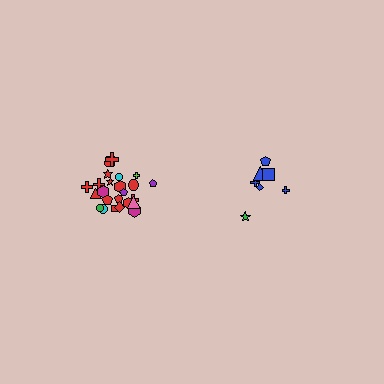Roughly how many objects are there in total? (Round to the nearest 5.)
Roughly 30 objects in total.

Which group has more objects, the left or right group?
The left group.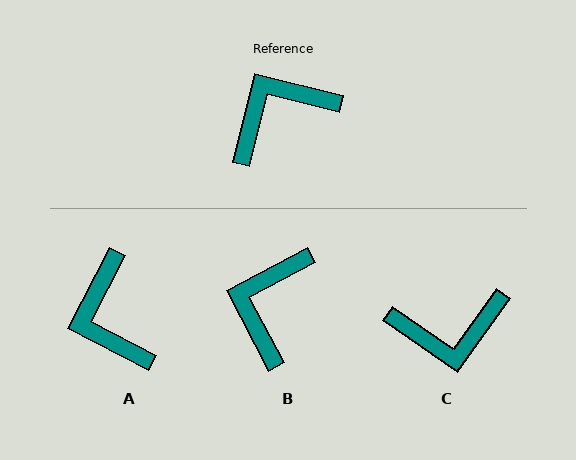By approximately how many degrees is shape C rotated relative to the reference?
Approximately 159 degrees counter-clockwise.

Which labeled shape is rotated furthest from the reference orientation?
C, about 159 degrees away.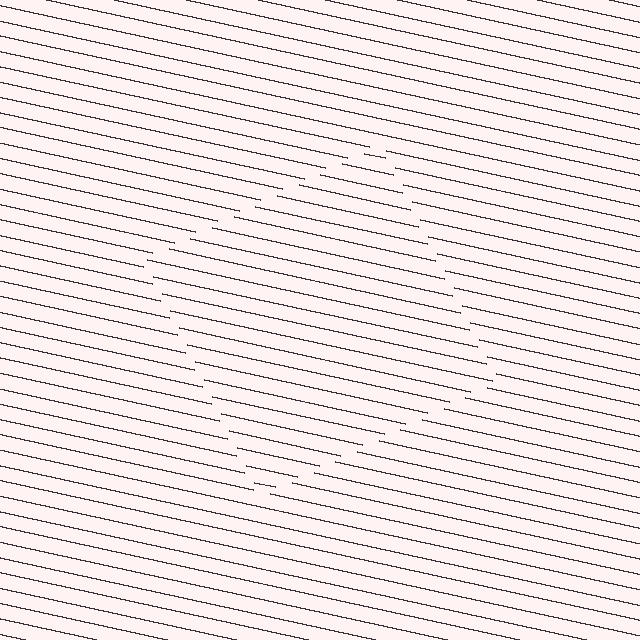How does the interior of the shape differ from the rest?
The interior of the shape contains the same grating, shifted by half a period — the contour is defined by the phase discontinuity where line-ends from the inner and outer gratings abut.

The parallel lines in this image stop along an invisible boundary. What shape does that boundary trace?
An illusory square. The interior of the shape contains the same grating, shifted by half a period — the contour is defined by the phase discontinuity where line-ends from the inner and outer gratings abut.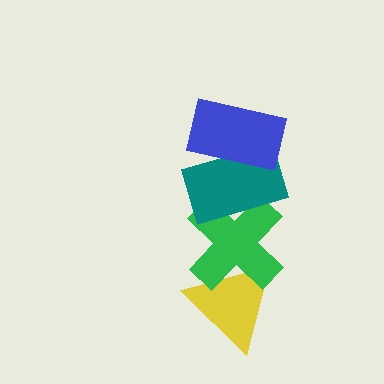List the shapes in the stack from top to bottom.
From top to bottom: the blue rectangle, the teal rectangle, the green cross, the yellow triangle.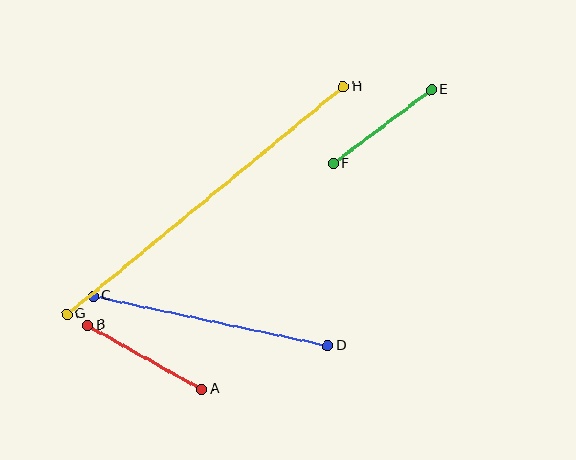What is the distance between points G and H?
The distance is approximately 359 pixels.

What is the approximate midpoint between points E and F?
The midpoint is at approximately (382, 127) pixels.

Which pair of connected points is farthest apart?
Points G and H are farthest apart.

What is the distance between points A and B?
The distance is approximately 130 pixels.